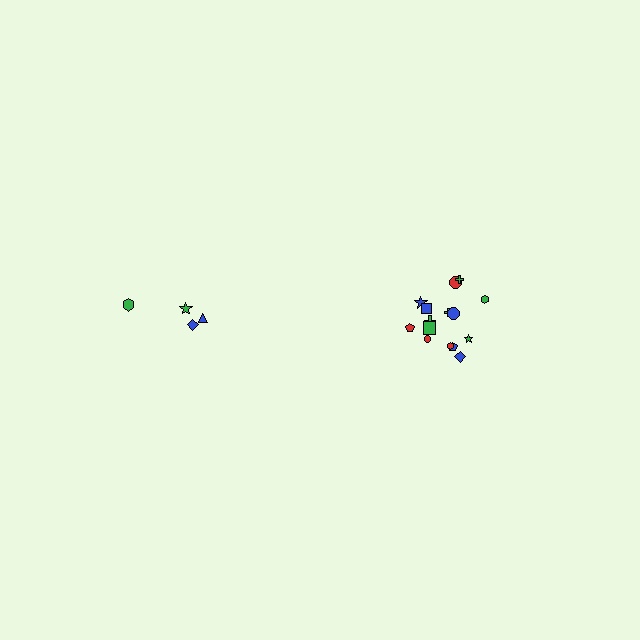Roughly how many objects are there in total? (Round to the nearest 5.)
Roughly 20 objects in total.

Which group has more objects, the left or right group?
The right group.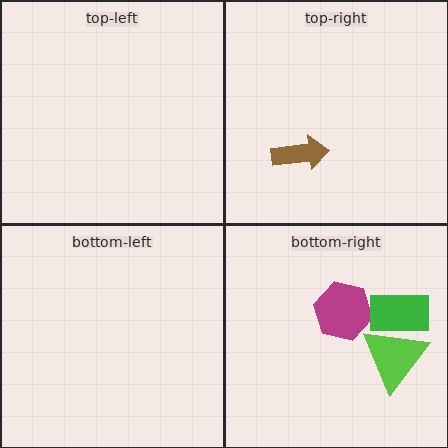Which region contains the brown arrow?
The top-right region.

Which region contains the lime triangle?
The bottom-right region.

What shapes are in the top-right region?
The brown arrow.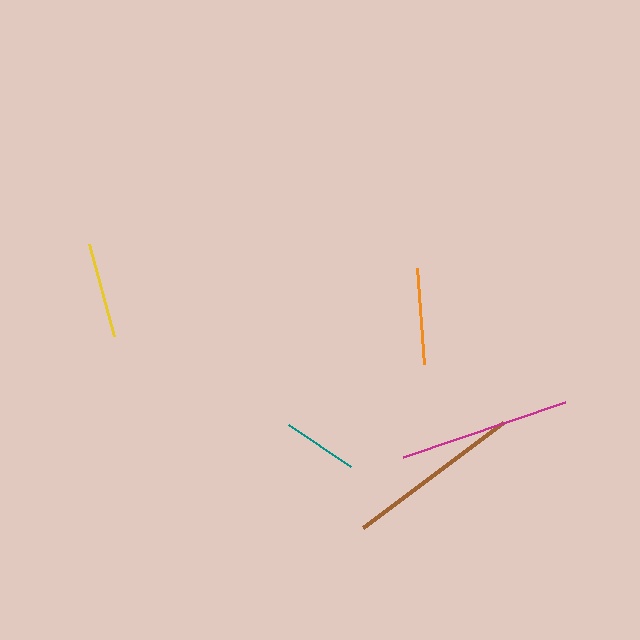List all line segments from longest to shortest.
From longest to shortest: brown, magenta, orange, yellow, teal.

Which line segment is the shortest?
The teal line is the shortest at approximately 76 pixels.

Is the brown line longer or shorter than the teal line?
The brown line is longer than the teal line.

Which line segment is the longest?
The brown line is the longest at approximately 175 pixels.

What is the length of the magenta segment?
The magenta segment is approximately 172 pixels long.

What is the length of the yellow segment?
The yellow segment is approximately 96 pixels long.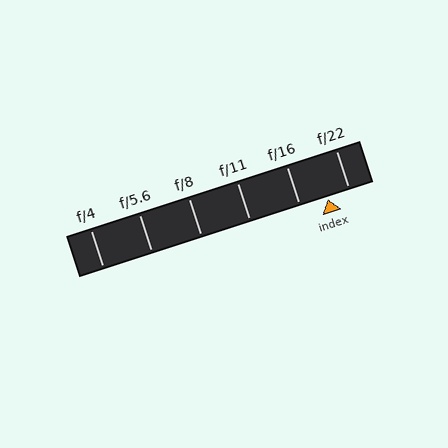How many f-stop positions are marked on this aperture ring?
There are 6 f-stop positions marked.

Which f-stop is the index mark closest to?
The index mark is closest to f/22.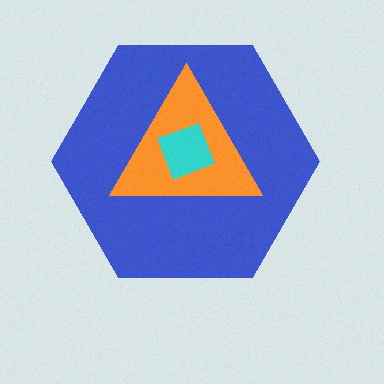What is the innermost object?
The cyan square.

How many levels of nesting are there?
3.